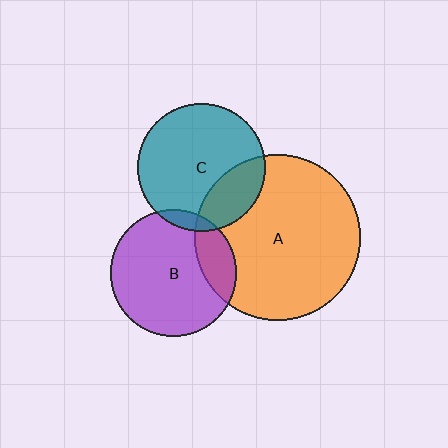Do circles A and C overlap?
Yes.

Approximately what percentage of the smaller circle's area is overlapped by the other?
Approximately 25%.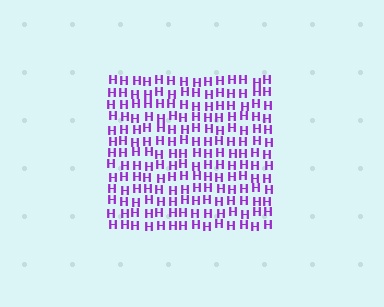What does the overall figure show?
The overall figure shows a square.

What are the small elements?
The small elements are letter H's.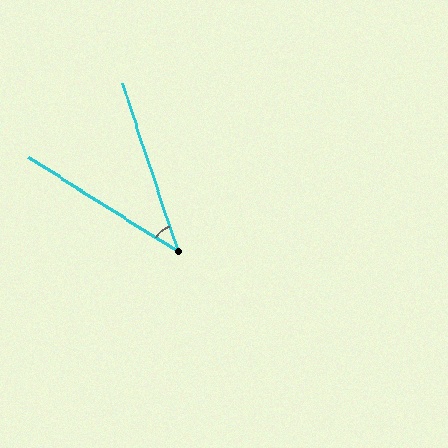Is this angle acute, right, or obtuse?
It is acute.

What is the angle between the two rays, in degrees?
Approximately 39 degrees.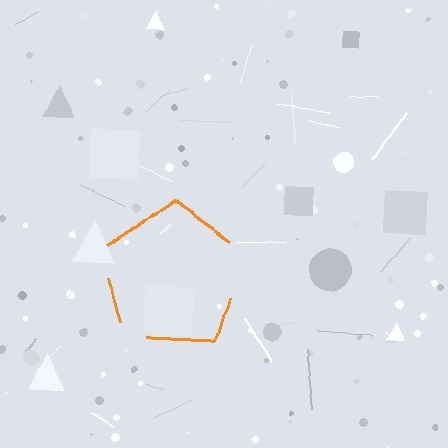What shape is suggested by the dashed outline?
The dashed outline suggests a pentagon.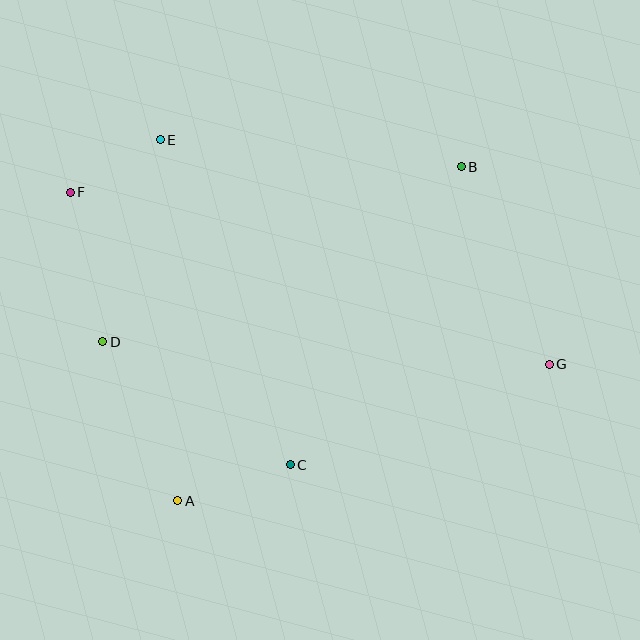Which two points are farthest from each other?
Points F and G are farthest from each other.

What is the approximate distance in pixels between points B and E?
The distance between B and E is approximately 302 pixels.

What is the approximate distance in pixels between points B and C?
The distance between B and C is approximately 344 pixels.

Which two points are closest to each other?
Points E and F are closest to each other.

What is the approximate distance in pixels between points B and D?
The distance between B and D is approximately 399 pixels.